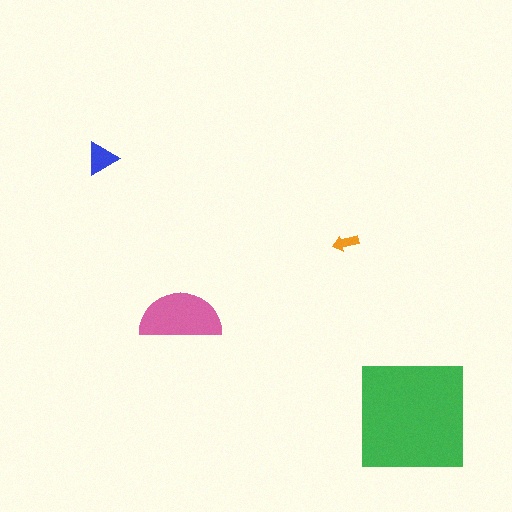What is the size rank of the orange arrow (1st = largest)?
4th.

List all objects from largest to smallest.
The green square, the pink semicircle, the blue triangle, the orange arrow.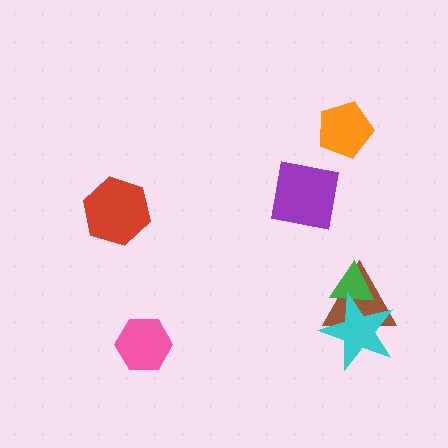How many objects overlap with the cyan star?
2 objects overlap with the cyan star.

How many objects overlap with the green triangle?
2 objects overlap with the green triangle.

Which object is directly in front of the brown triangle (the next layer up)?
The green triangle is directly in front of the brown triangle.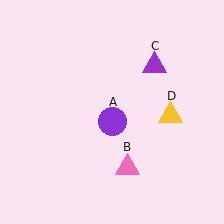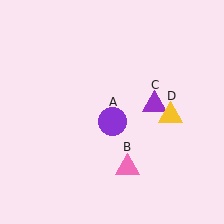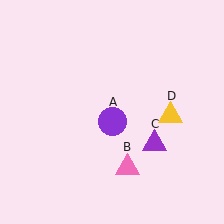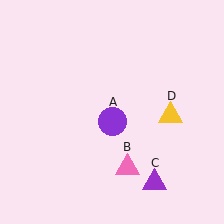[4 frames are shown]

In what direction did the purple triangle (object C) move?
The purple triangle (object C) moved down.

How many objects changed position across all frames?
1 object changed position: purple triangle (object C).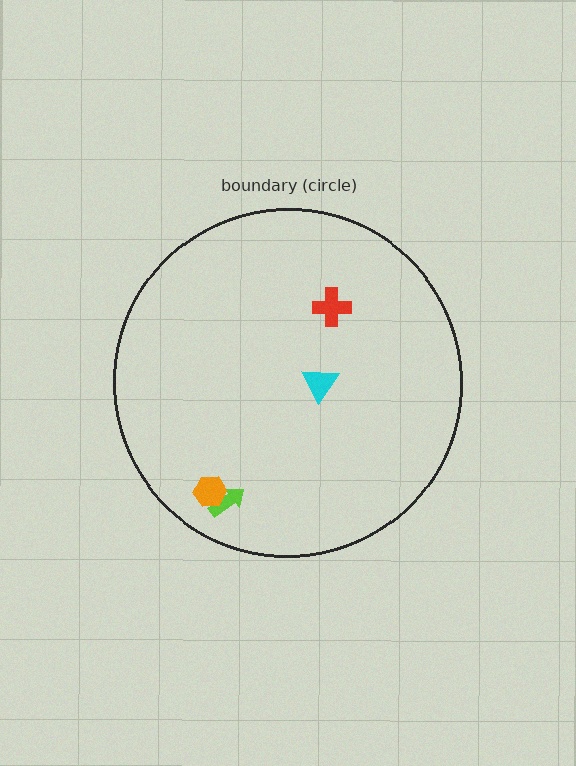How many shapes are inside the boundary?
4 inside, 0 outside.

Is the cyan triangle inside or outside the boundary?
Inside.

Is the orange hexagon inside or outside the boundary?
Inside.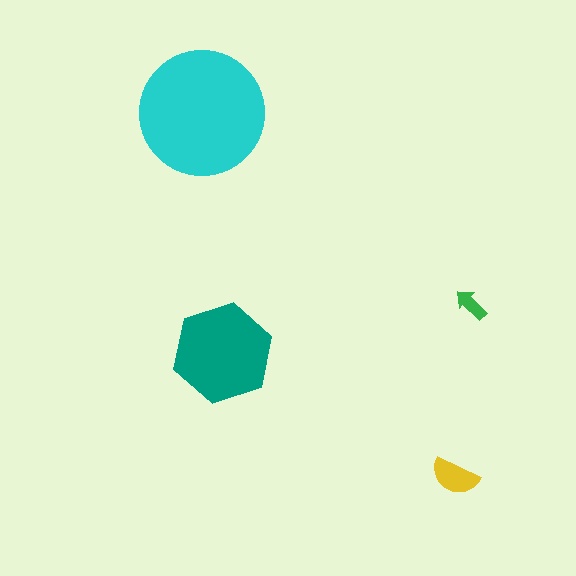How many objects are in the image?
There are 4 objects in the image.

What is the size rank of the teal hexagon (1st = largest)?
2nd.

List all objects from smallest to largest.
The green arrow, the yellow semicircle, the teal hexagon, the cyan circle.